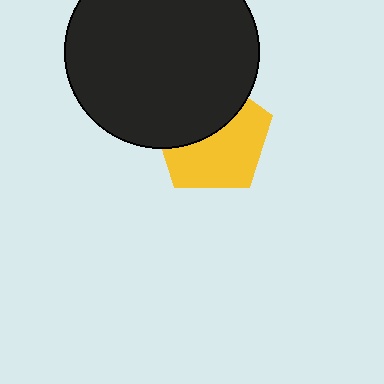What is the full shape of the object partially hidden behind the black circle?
The partially hidden object is a yellow pentagon.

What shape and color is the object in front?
The object in front is a black circle.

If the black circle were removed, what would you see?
You would see the complete yellow pentagon.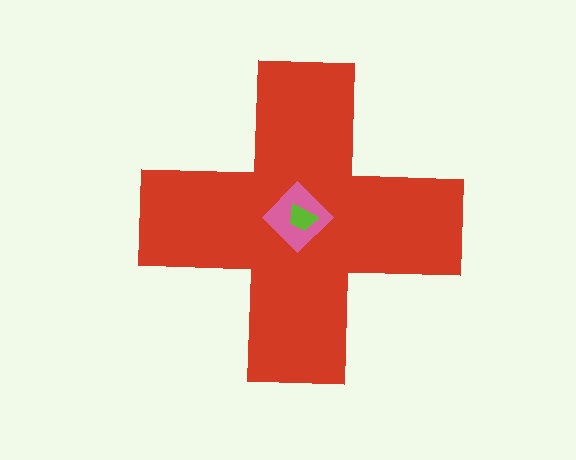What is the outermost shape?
The red cross.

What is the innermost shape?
The lime trapezoid.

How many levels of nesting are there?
3.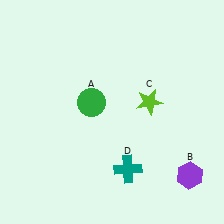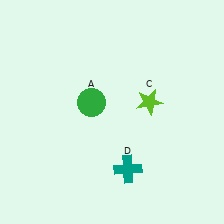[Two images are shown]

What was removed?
The purple hexagon (B) was removed in Image 2.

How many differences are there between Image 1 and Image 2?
There is 1 difference between the two images.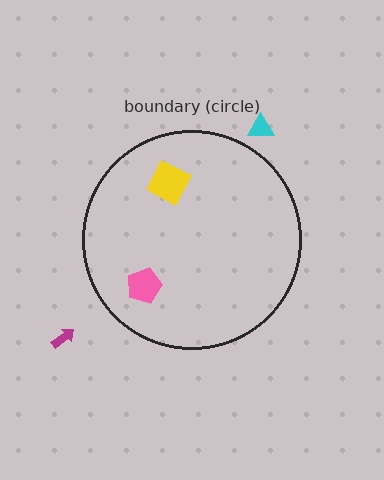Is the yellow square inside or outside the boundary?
Inside.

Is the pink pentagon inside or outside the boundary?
Inside.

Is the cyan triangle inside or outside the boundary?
Outside.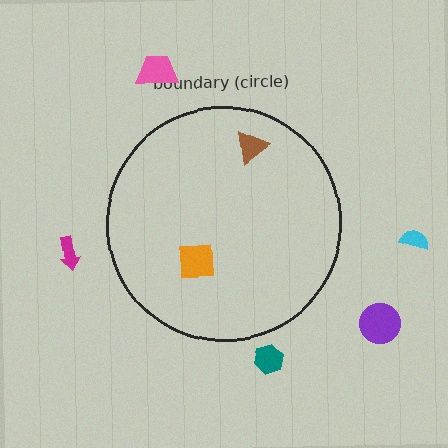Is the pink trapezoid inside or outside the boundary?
Outside.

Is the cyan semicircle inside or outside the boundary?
Outside.